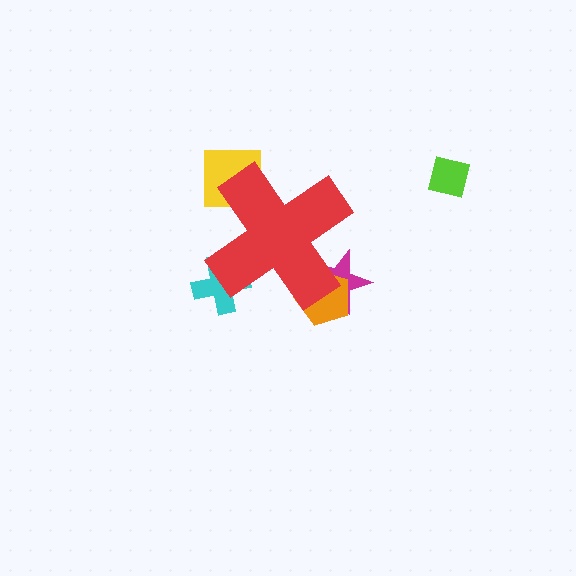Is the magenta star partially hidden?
Yes, the magenta star is partially hidden behind the red cross.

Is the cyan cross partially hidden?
Yes, the cyan cross is partially hidden behind the red cross.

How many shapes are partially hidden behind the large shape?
4 shapes are partially hidden.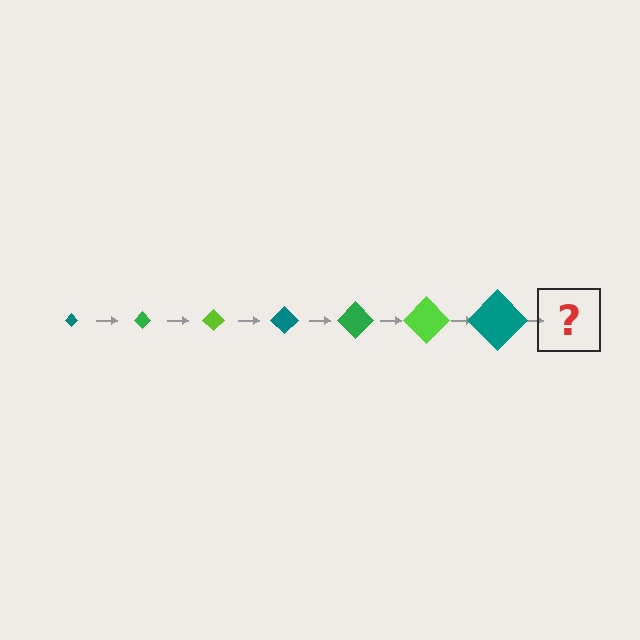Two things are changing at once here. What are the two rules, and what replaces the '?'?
The two rules are that the diamond grows larger each step and the color cycles through teal, green, and lime. The '?' should be a green diamond, larger than the previous one.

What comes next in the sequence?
The next element should be a green diamond, larger than the previous one.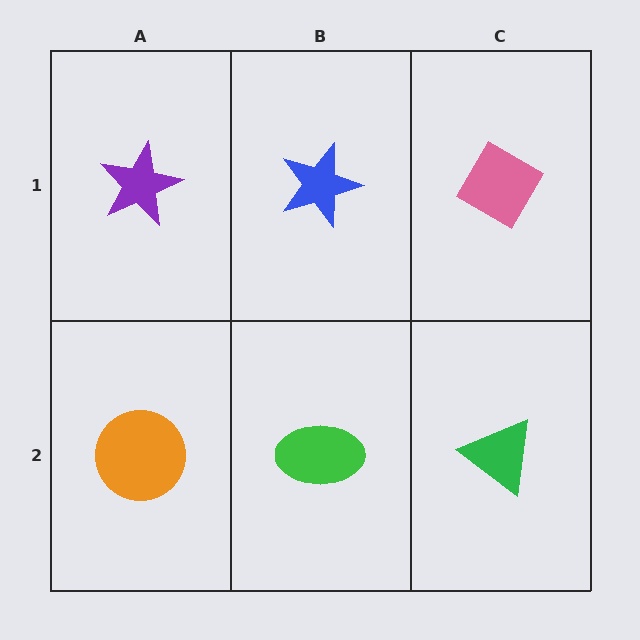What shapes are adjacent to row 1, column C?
A green triangle (row 2, column C), a blue star (row 1, column B).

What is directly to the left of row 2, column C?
A green ellipse.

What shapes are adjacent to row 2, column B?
A blue star (row 1, column B), an orange circle (row 2, column A), a green triangle (row 2, column C).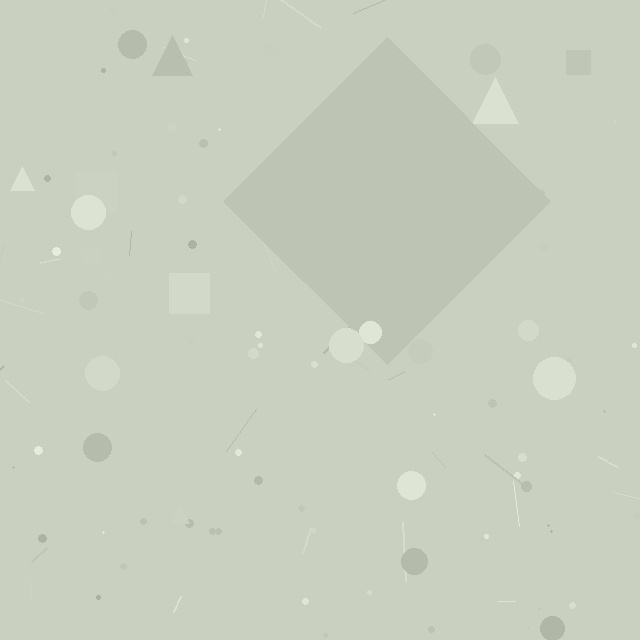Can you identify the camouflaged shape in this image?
The camouflaged shape is a diamond.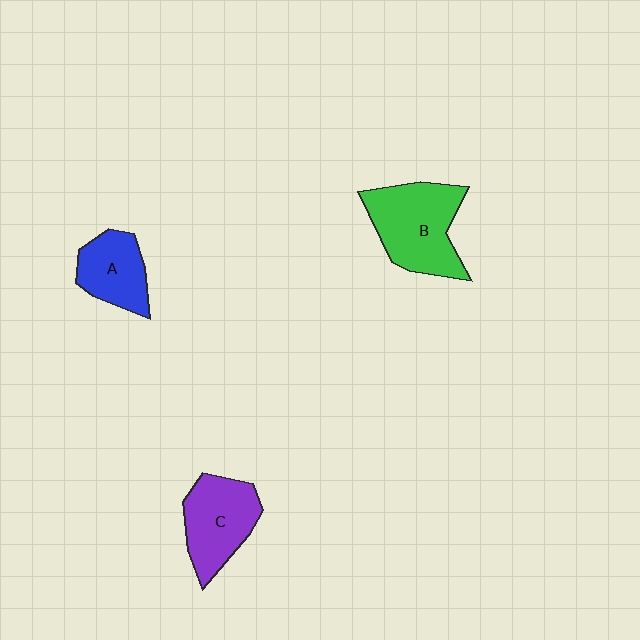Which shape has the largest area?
Shape B (green).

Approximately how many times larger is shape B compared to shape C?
Approximately 1.2 times.